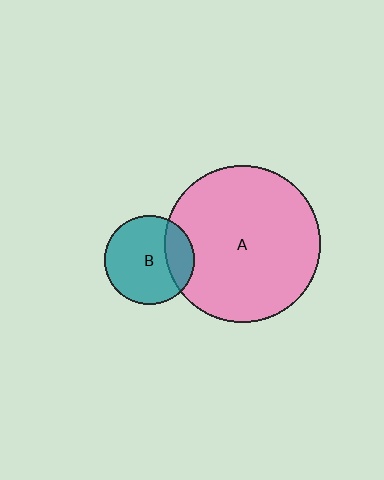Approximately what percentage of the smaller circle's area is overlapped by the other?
Approximately 25%.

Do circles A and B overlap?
Yes.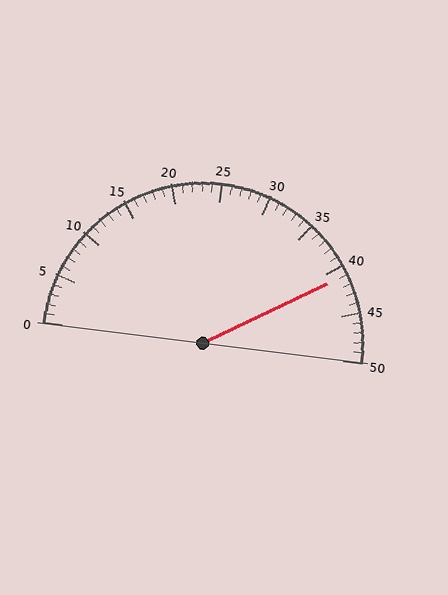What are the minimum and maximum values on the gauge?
The gauge ranges from 0 to 50.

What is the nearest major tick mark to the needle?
The nearest major tick mark is 40.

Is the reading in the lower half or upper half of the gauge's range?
The reading is in the upper half of the range (0 to 50).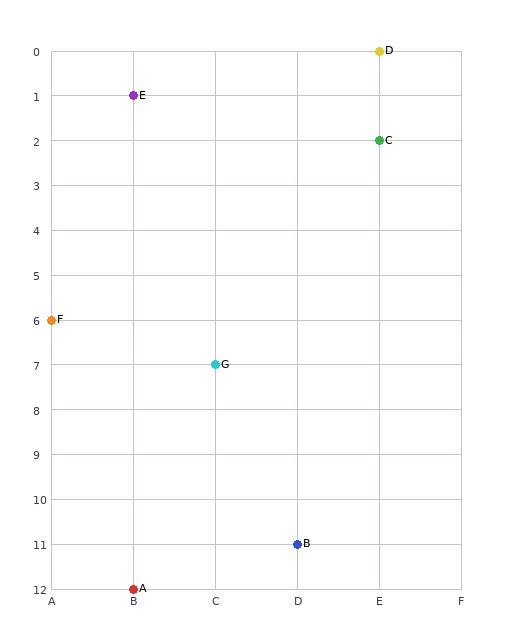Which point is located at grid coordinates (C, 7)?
Point G is at (C, 7).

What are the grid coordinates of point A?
Point A is at grid coordinates (B, 12).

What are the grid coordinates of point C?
Point C is at grid coordinates (E, 2).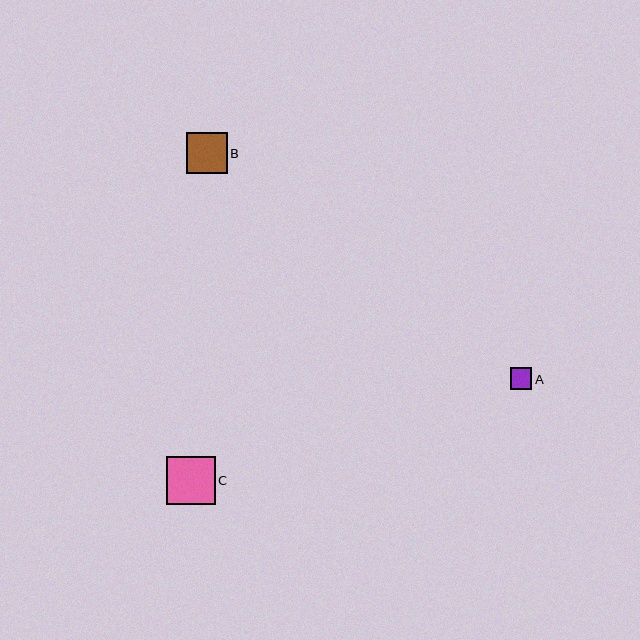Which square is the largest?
Square C is the largest with a size of approximately 49 pixels.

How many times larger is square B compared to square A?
Square B is approximately 1.9 times the size of square A.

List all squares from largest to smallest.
From largest to smallest: C, B, A.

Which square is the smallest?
Square A is the smallest with a size of approximately 22 pixels.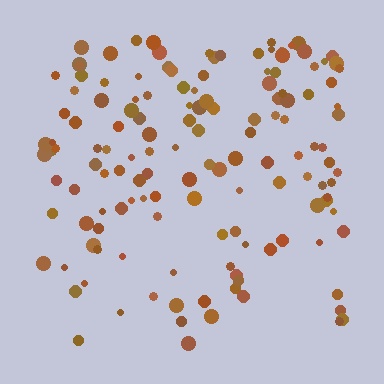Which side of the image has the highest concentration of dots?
The top.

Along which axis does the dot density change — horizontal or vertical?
Vertical.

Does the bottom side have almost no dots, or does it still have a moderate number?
Still a moderate number, just noticeably fewer than the top.